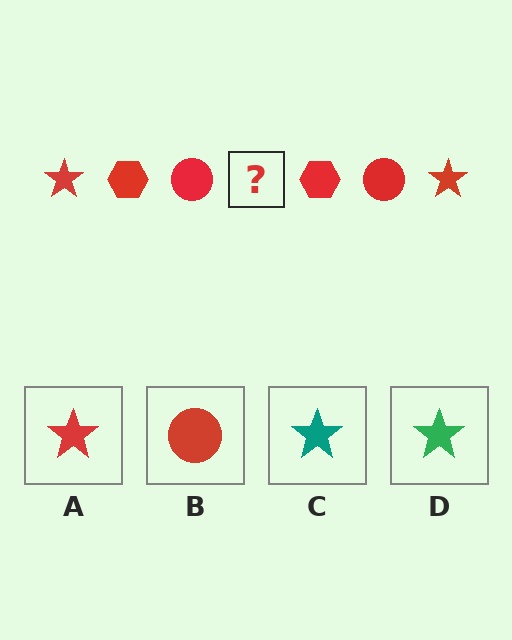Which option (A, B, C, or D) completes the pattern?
A.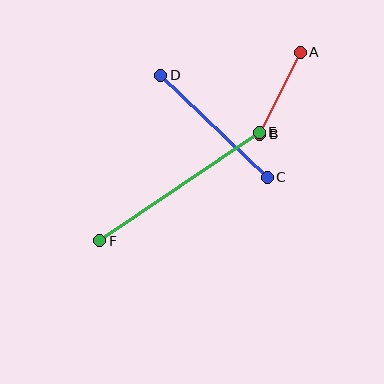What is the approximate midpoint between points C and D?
The midpoint is at approximately (214, 126) pixels.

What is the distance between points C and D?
The distance is approximately 147 pixels.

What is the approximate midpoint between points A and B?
The midpoint is at approximately (280, 93) pixels.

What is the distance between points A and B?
The distance is approximately 91 pixels.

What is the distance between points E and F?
The distance is approximately 193 pixels.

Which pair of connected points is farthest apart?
Points E and F are farthest apart.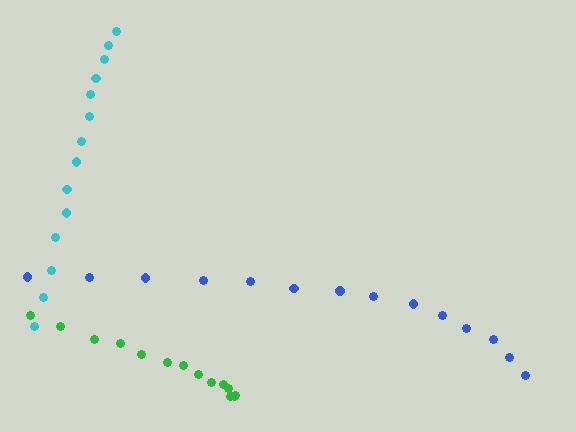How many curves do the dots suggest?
There are 3 distinct paths.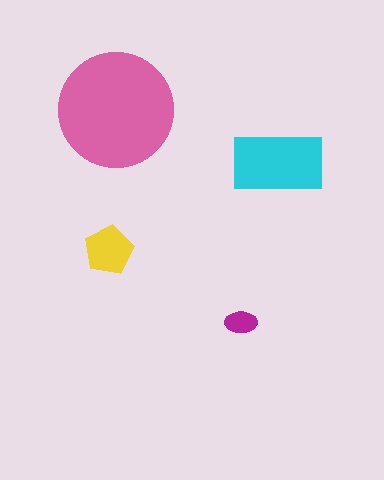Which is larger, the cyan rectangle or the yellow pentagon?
The cyan rectangle.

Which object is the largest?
The pink circle.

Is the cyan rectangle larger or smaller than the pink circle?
Smaller.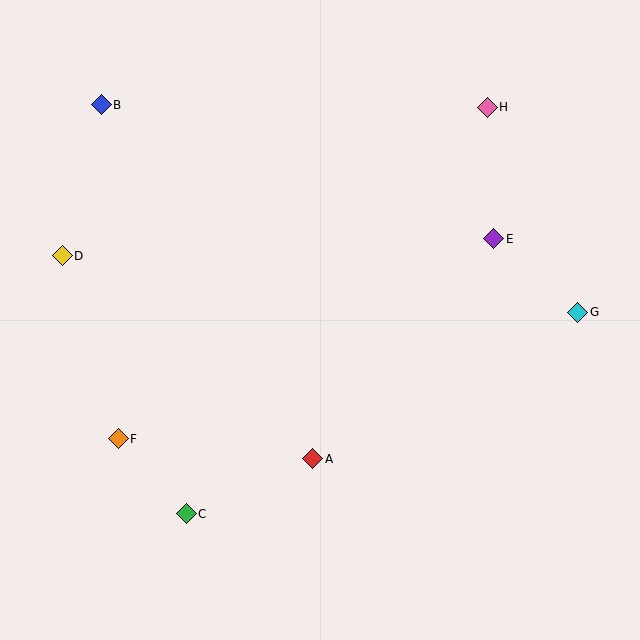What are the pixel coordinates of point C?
Point C is at (186, 514).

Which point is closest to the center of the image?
Point A at (313, 459) is closest to the center.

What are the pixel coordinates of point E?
Point E is at (494, 239).